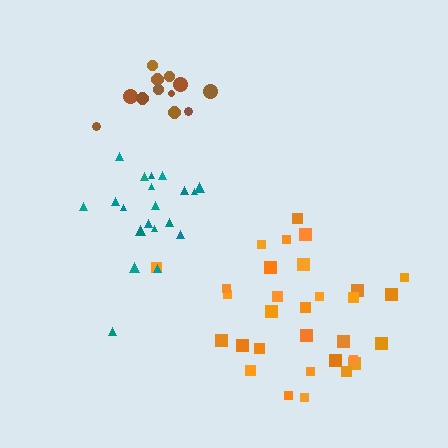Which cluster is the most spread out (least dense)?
Orange.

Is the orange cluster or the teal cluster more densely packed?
Teal.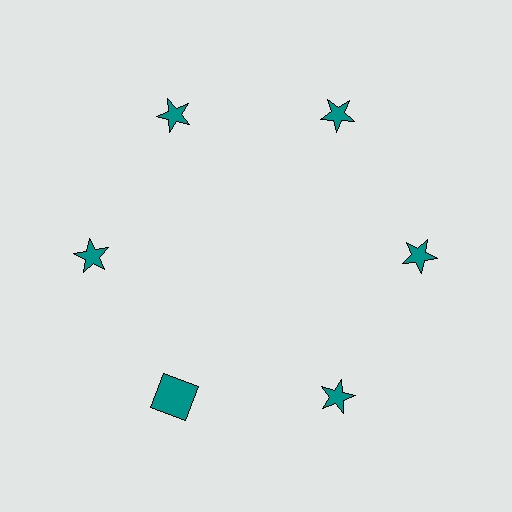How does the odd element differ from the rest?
It has a different shape: square instead of star.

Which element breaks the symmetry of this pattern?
The teal square at roughly the 7 o'clock position breaks the symmetry. All other shapes are teal stars.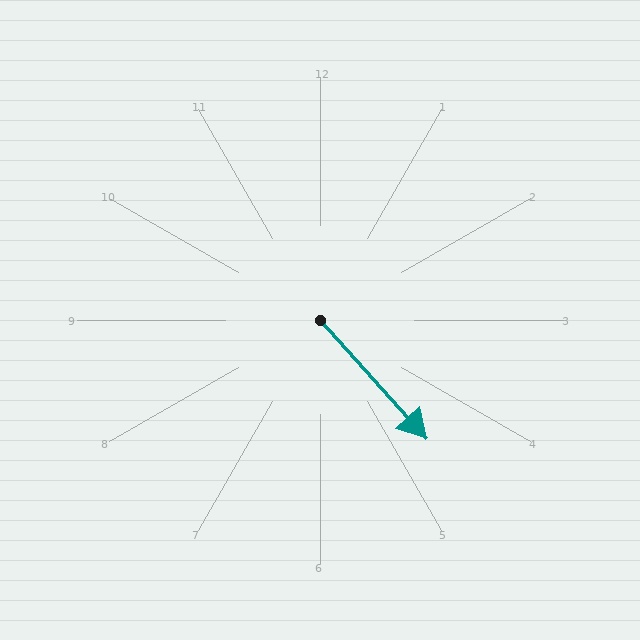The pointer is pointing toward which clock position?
Roughly 5 o'clock.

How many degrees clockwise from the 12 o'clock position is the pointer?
Approximately 138 degrees.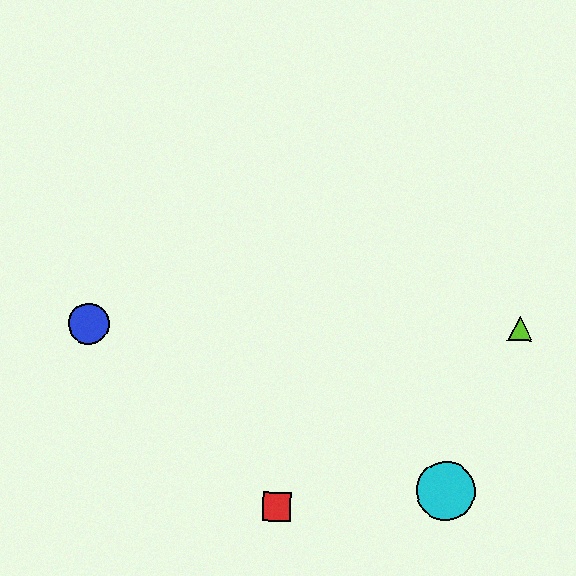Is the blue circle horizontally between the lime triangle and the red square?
No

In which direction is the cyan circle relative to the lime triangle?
The cyan circle is below the lime triangle.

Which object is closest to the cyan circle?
The red square is closest to the cyan circle.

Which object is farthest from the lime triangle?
The blue circle is farthest from the lime triangle.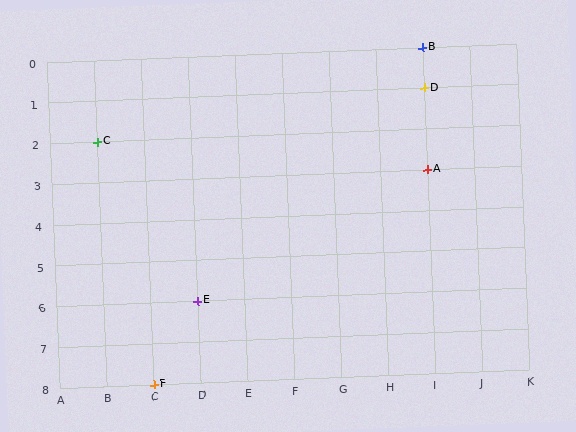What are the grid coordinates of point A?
Point A is at grid coordinates (I, 3).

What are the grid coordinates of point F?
Point F is at grid coordinates (C, 8).